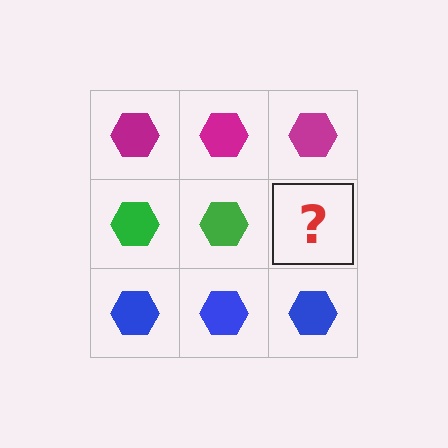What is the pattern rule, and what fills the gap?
The rule is that each row has a consistent color. The gap should be filled with a green hexagon.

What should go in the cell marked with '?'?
The missing cell should contain a green hexagon.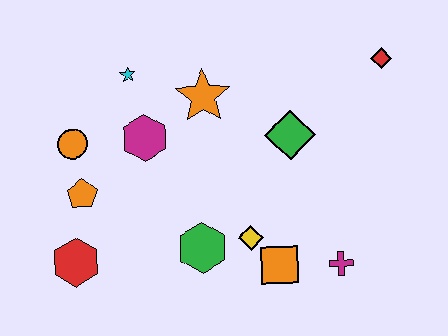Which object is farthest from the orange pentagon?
The red diamond is farthest from the orange pentagon.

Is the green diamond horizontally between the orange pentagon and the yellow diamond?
No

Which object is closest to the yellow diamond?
The orange square is closest to the yellow diamond.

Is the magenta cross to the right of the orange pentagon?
Yes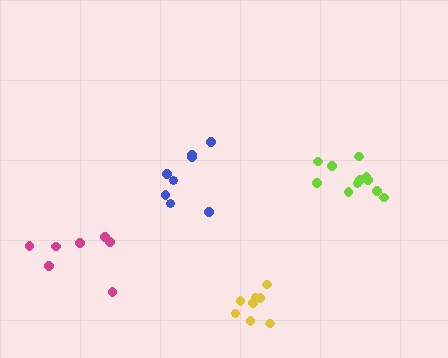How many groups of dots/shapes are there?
There are 4 groups.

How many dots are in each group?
Group 1: 7 dots, Group 2: 11 dots, Group 3: 8 dots, Group 4: 8 dots (34 total).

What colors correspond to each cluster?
The clusters are colored: magenta, lime, yellow, blue.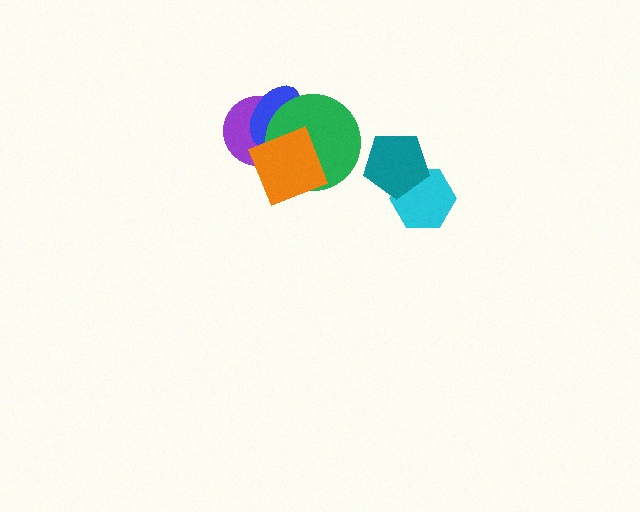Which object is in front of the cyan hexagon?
The teal pentagon is in front of the cyan hexagon.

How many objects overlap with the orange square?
3 objects overlap with the orange square.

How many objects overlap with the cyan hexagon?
1 object overlaps with the cyan hexagon.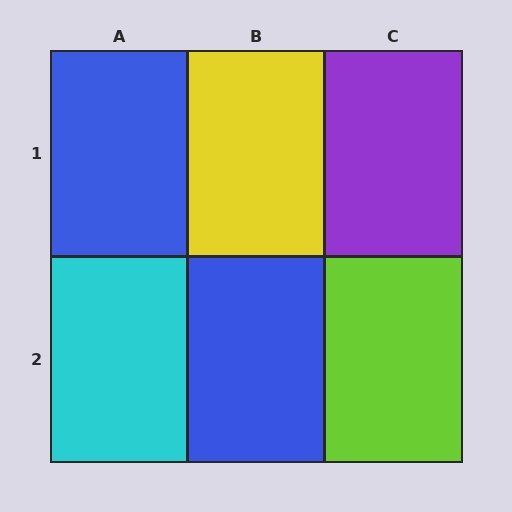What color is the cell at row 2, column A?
Cyan.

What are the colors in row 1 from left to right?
Blue, yellow, purple.